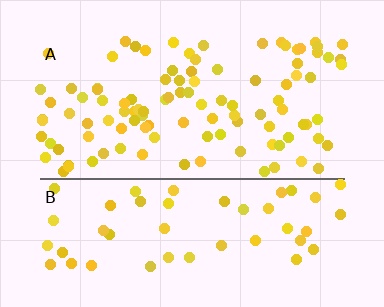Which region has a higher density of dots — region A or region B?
A (the top).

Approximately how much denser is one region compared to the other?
Approximately 1.9× — region A over region B.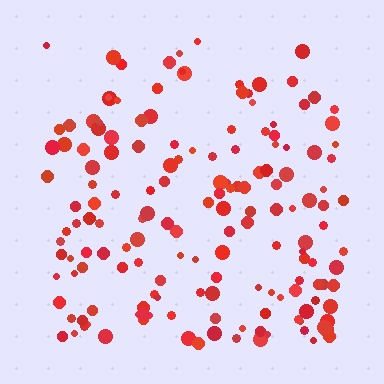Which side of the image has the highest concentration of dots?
The bottom.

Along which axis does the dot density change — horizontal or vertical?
Vertical.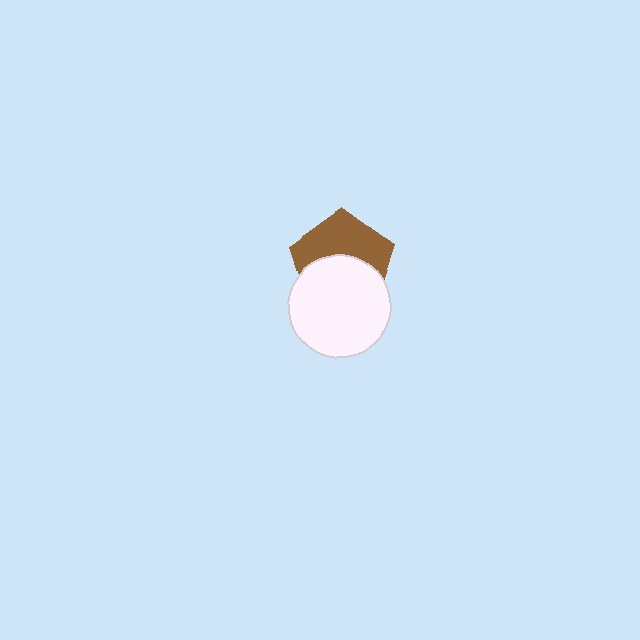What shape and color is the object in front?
The object in front is a white circle.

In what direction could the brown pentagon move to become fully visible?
The brown pentagon could move up. That would shift it out from behind the white circle entirely.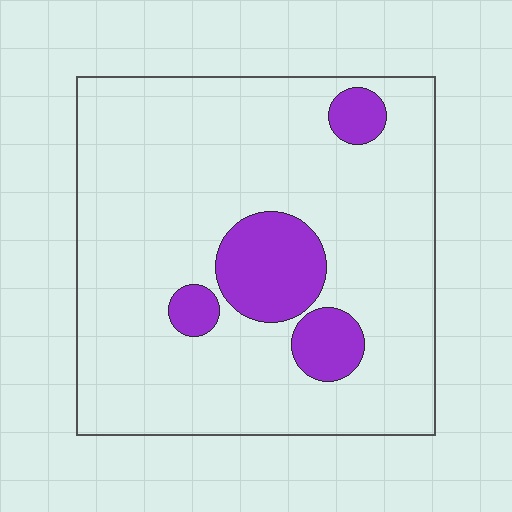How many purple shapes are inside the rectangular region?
4.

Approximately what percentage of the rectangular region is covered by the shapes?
Approximately 15%.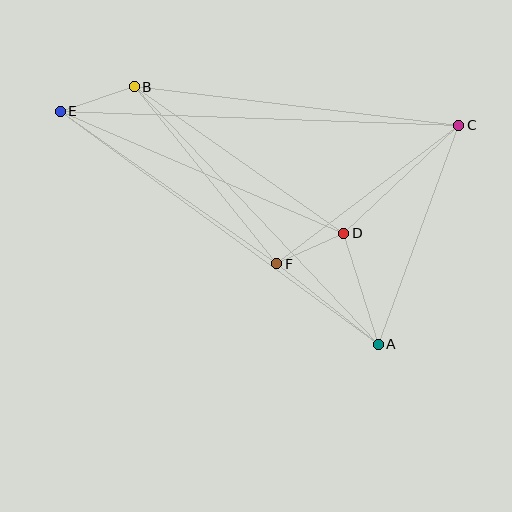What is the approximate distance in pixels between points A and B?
The distance between A and B is approximately 355 pixels.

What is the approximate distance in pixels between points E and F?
The distance between E and F is approximately 265 pixels.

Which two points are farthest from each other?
Points C and E are farthest from each other.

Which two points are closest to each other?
Points D and F are closest to each other.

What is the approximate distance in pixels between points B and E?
The distance between B and E is approximately 78 pixels.